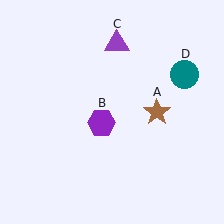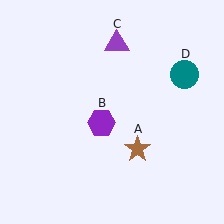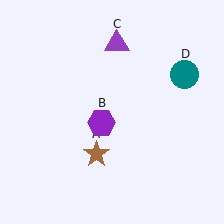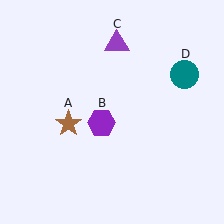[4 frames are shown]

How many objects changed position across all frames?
1 object changed position: brown star (object A).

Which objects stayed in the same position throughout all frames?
Purple hexagon (object B) and purple triangle (object C) and teal circle (object D) remained stationary.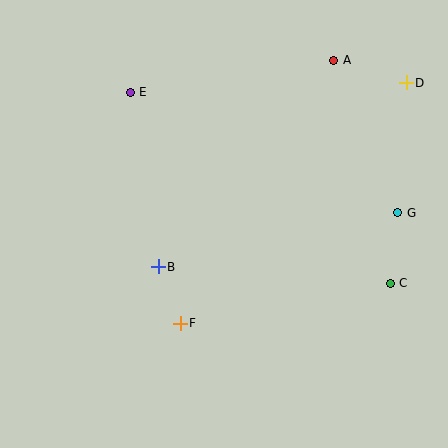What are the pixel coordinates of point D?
Point D is at (406, 83).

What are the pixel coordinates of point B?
Point B is at (158, 267).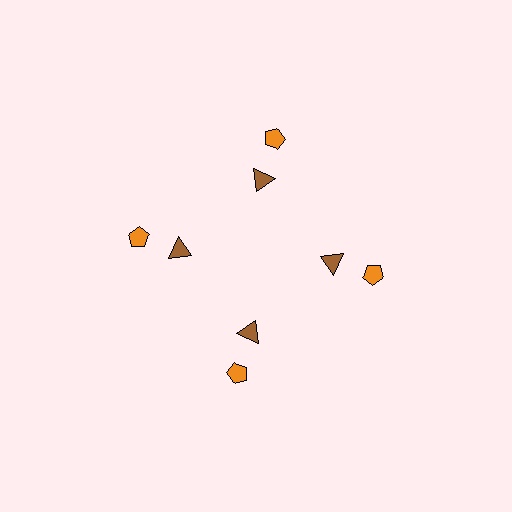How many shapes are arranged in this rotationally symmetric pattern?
There are 8 shapes, arranged in 4 groups of 2.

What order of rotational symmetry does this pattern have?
This pattern has 4-fold rotational symmetry.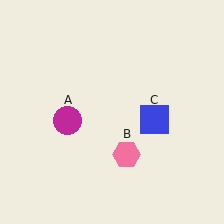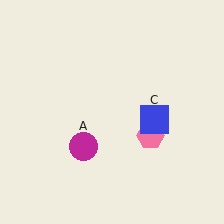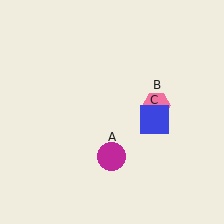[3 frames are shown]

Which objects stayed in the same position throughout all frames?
Blue square (object C) remained stationary.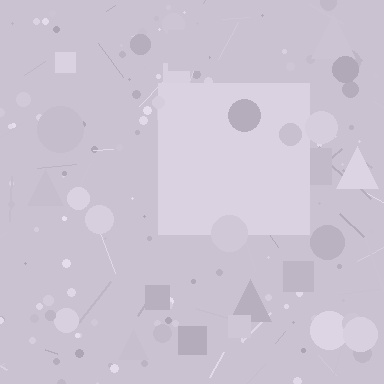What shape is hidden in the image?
A square is hidden in the image.